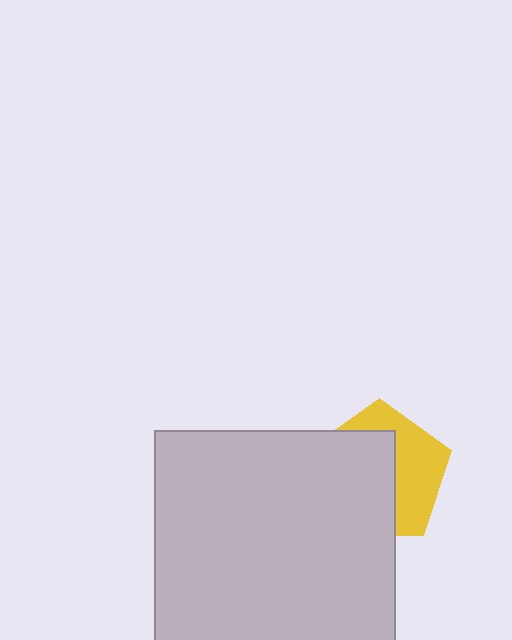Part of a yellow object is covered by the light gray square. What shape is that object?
It is a pentagon.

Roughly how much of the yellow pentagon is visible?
A small part of it is visible (roughly 42%).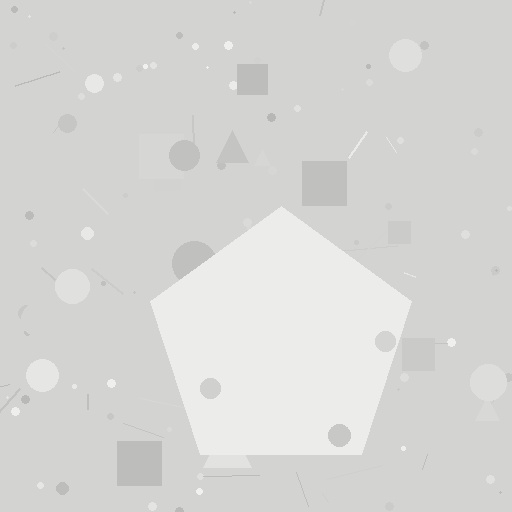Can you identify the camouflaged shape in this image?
The camouflaged shape is a pentagon.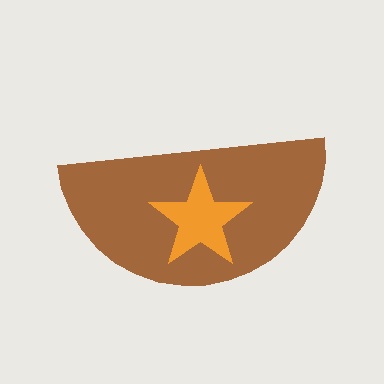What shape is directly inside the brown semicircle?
The orange star.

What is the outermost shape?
The brown semicircle.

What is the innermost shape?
The orange star.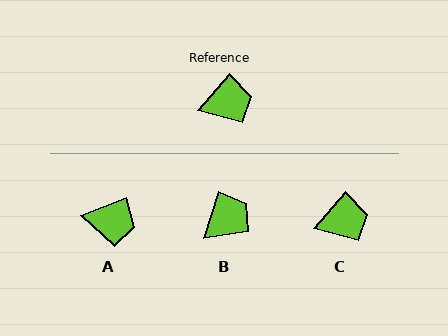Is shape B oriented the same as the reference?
No, it is off by about 24 degrees.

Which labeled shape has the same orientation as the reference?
C.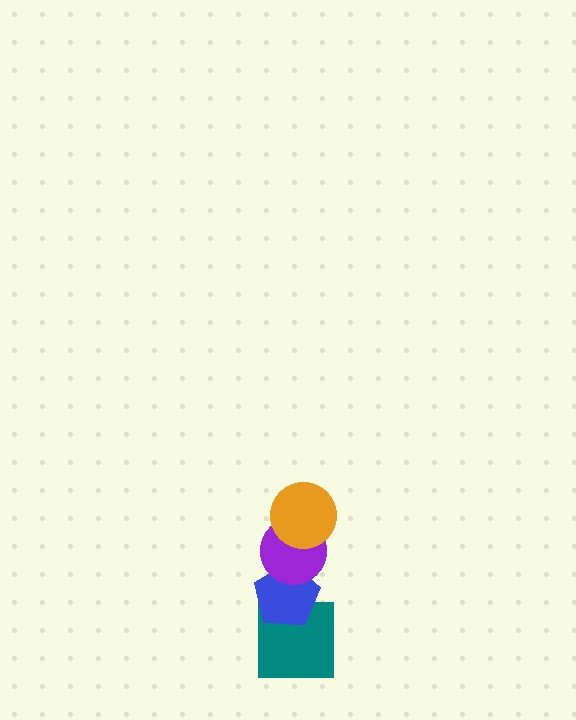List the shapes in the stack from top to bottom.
From top to bottom: the orange circle, the purple circle, the blue pentagon, the teal square.